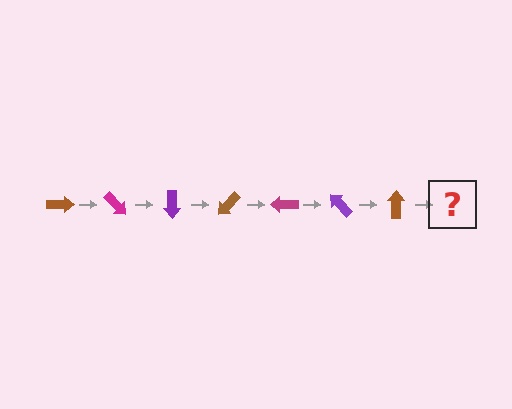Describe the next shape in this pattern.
It should be a magenta arrow, rotated 315 degrees from the start.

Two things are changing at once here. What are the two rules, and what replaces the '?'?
The two rules are that it rotates 45 degrees each step and the color cycles through brown, magenta, and purple. The '?' should be a magenta arrow, rotated 315 degrees from the start.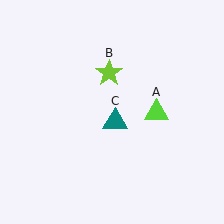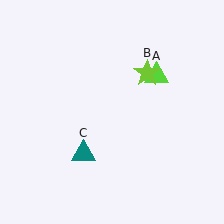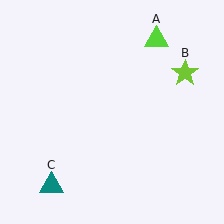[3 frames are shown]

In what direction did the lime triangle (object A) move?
The lime triangle (object A) moved up.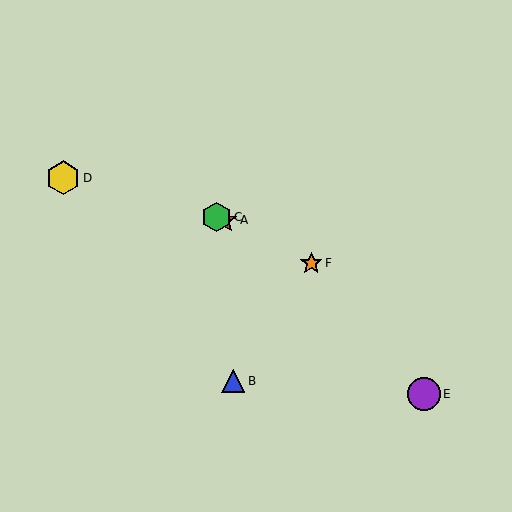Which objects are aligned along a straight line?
Objects A, C, F are aligned along a straight line.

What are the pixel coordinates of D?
Object D is at (63, 178).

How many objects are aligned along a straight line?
3 objects (A, C, F) are aligned along a straight line.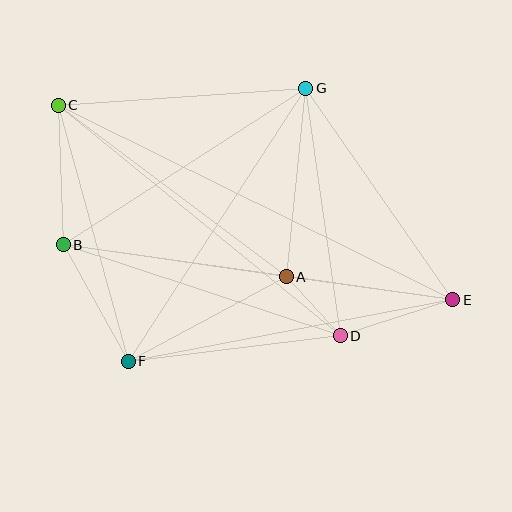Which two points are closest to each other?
Points A and D are closest to each other.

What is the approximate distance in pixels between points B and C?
The distance between B and C is approximately 139 pixels.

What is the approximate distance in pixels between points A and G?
The distance between A and G is approximately 189 pixels.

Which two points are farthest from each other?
Points C and E are farthest from each other.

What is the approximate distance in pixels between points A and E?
The distance between A and E is approximately 168 pixels.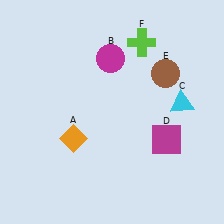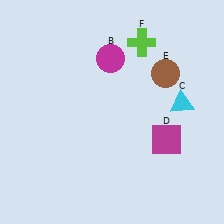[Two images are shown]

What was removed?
The orange diamond (A) was removed in Image 2.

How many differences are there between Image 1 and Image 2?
There is 1 difference between the two images.